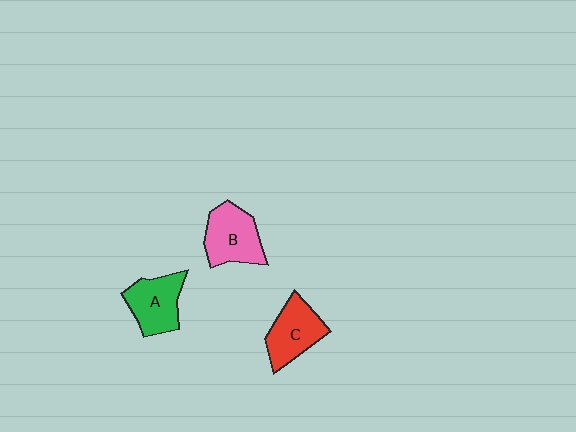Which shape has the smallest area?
Shape C (red).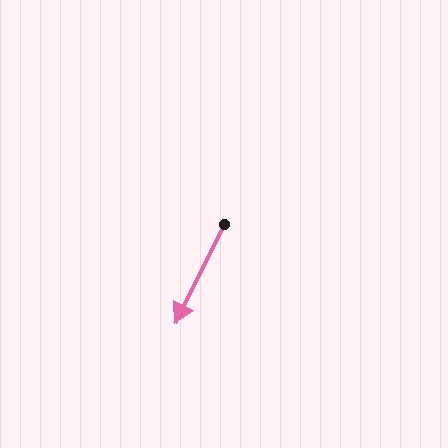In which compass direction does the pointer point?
Southwest.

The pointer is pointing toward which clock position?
Roughly 7 o'clock.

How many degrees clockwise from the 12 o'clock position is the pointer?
Approximately 206 degrees.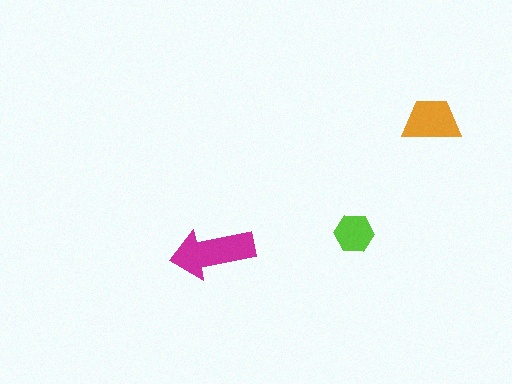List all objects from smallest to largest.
The lime hexagon, the orange trapezoid, the magenta arrow.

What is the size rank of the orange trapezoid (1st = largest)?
2nd.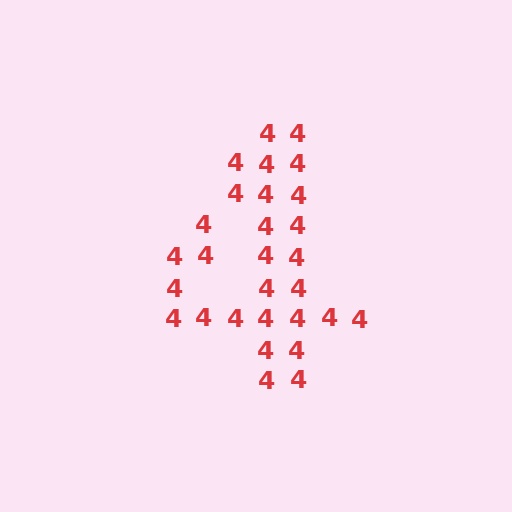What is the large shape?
The large shape is the digit 4.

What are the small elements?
The small elements are digit 4's.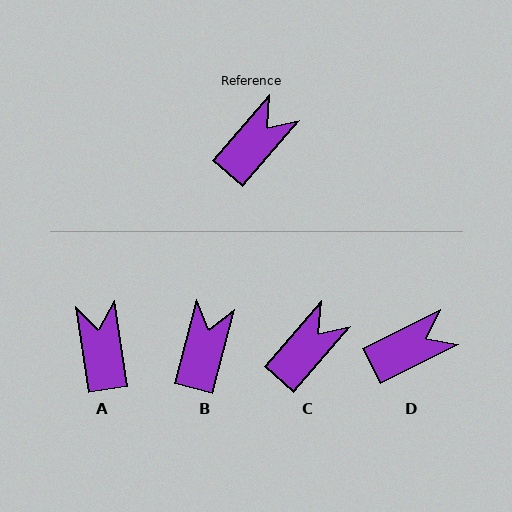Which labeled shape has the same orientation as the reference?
C.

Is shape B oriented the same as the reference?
No, it is off by about 26 degrees.